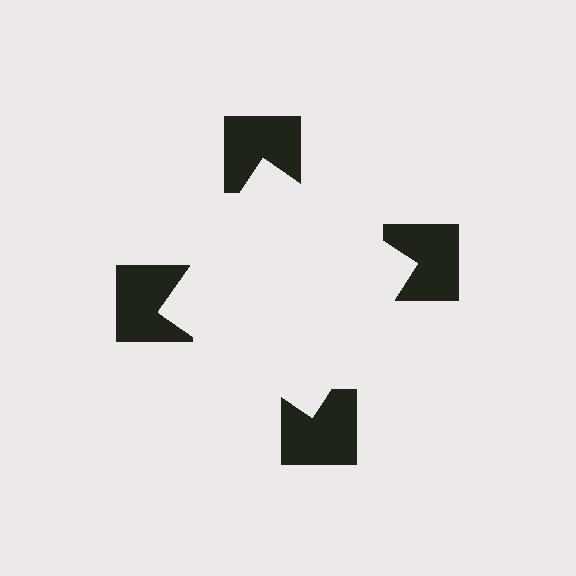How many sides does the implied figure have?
4 sides.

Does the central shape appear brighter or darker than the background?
It typically appears slightly brighter than the background, even though no actual brightness change is drawn.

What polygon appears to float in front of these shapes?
An illusory square — its edges are inferred from the aligned wedge cuts in the notched squares, not physically drawn.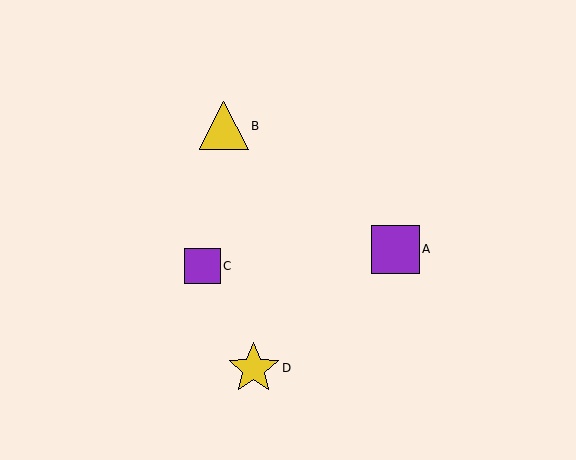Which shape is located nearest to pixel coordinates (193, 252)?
The purple square (labeled C) at (203, 266) is nearest to that location.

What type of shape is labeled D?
Shape D is a yellow star.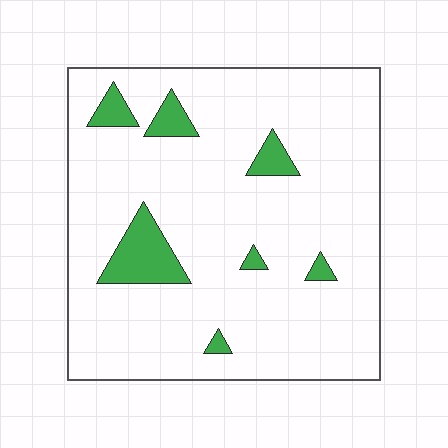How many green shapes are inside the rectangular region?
7.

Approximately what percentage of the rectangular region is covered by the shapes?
Approximately 10%.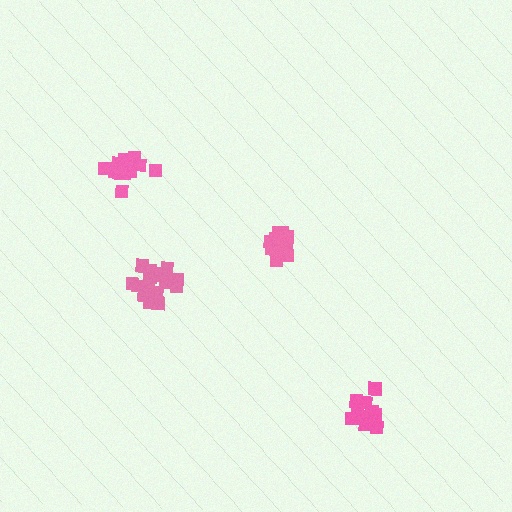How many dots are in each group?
Group 1: 12 dots, Group 2: 14 dots, Group 3: 17 dots, Group 4: 12 dots (55 total).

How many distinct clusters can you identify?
There are 4 distinct clusters.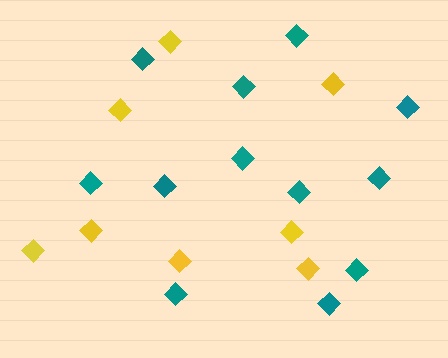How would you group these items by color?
There are 2 groups: one group of teal diamonds (12) and one group of yellow diamonds (8).